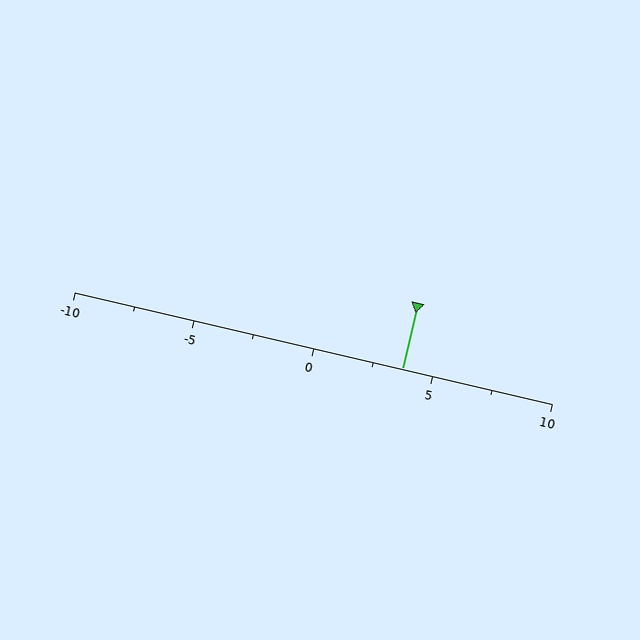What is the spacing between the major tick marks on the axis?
The major ticks are spaced 5 apart.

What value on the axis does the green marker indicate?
The marker indicates approximately 3.8.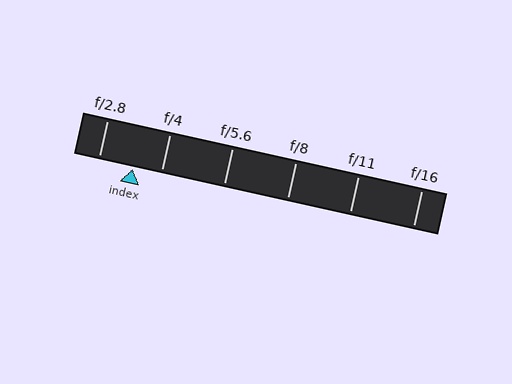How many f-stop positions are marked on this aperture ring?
There are 6 f-stop positions marked.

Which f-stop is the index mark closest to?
The index mark is closest to f/4.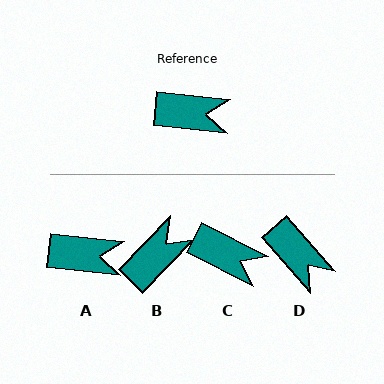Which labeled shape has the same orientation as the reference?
A.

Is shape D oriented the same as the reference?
No, it is off by about 43 degrees.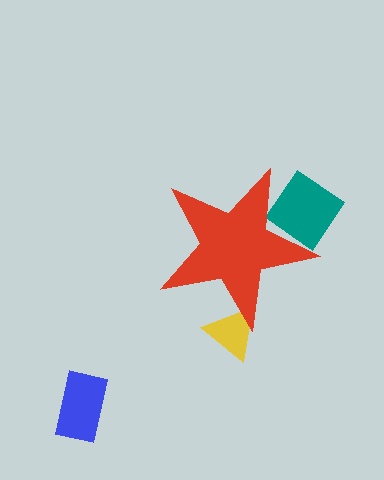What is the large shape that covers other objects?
A red star.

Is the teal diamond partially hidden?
Yes, the teal diamond is partially hidden behind the red star.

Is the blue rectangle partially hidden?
No, the blue rectangle is fully visible.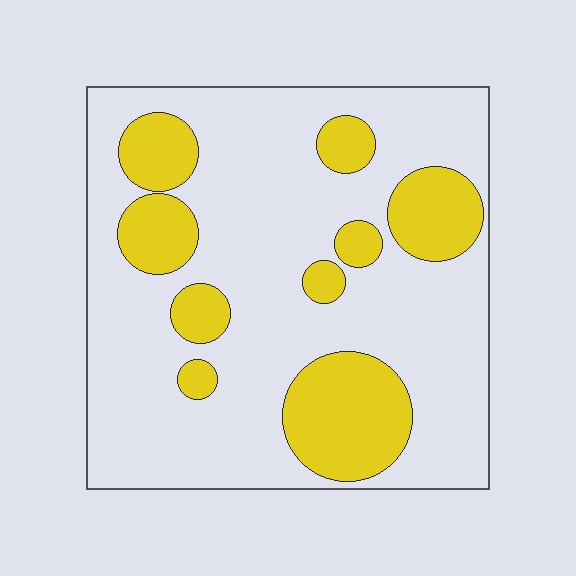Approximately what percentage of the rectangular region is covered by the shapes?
Approximately 25%.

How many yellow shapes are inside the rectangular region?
9.